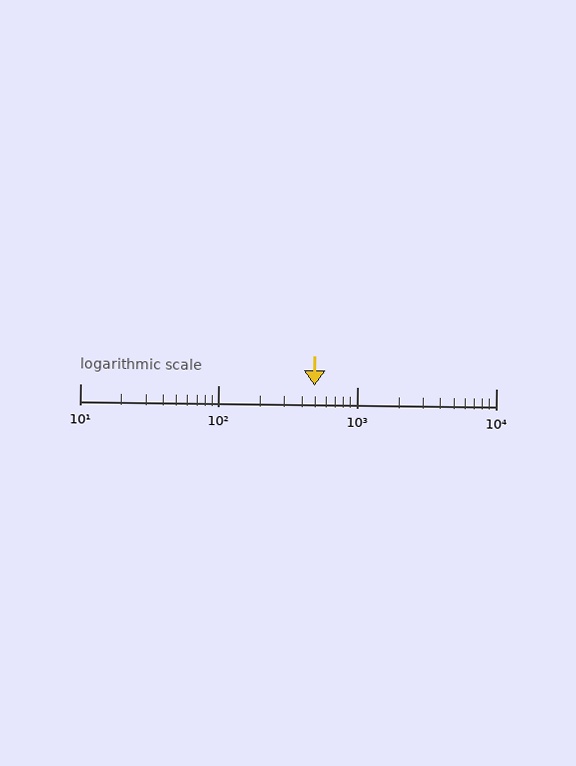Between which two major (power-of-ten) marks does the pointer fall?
The pointer is between 100 and 1000.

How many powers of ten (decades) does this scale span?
The scale spans 3 decades, from 10 to 10000.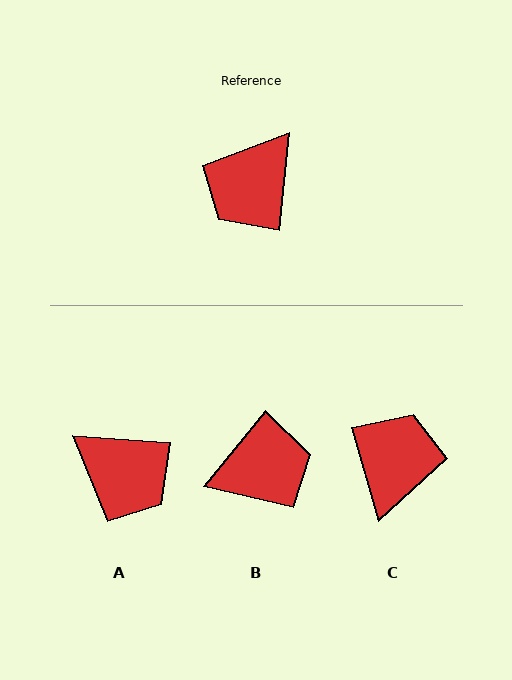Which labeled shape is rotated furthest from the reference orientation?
C, about 158 degrees away.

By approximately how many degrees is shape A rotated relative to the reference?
Approximately 91 degrees counter-clockwise.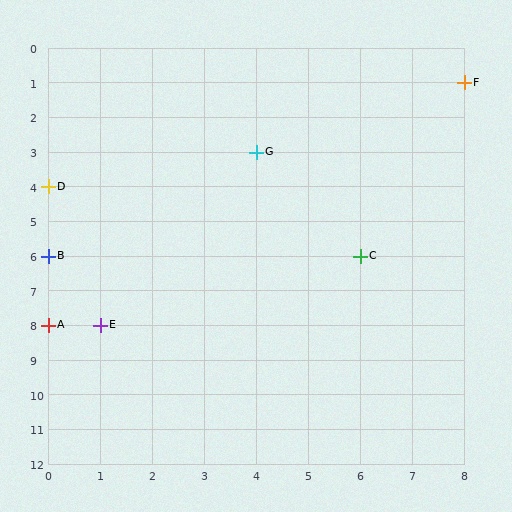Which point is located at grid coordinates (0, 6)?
Point B is at (0, 6).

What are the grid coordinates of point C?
Point C is at grid coordinates (6, 6).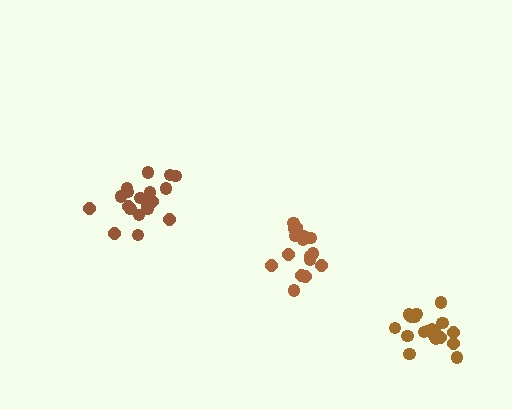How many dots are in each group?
Group 1: 19 dots, Group 2: 16 dots, Group 3: 20 dots (55 total).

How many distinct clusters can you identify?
There are 3 distinct clusters.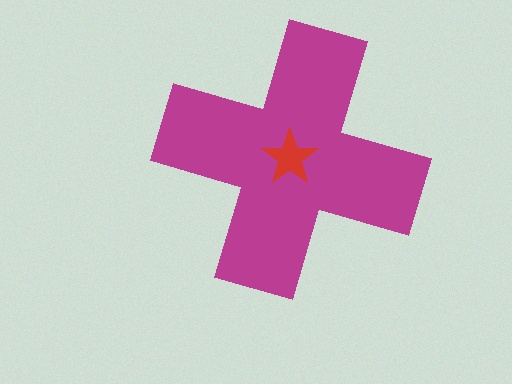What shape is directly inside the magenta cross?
The red star.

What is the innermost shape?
The red star.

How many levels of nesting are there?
2.